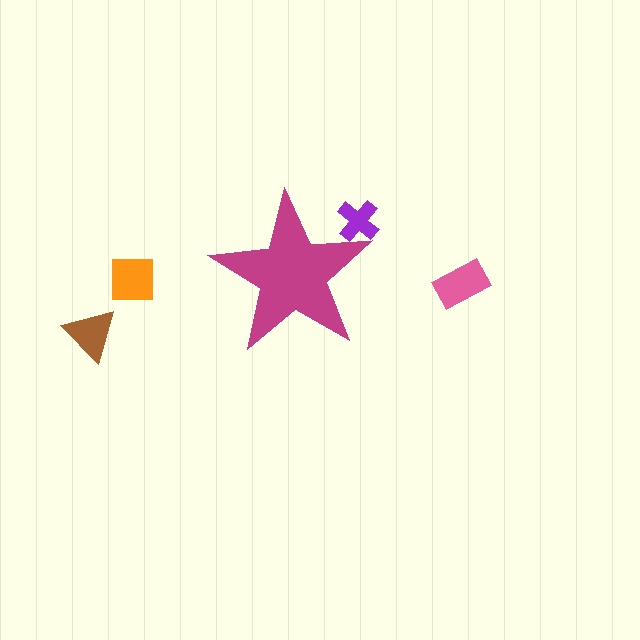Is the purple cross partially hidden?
Yes, the purple cross is partially hidden behind the magenta star.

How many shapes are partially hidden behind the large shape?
1 shape is partially hidden.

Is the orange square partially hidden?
No, the orange square is fully visible.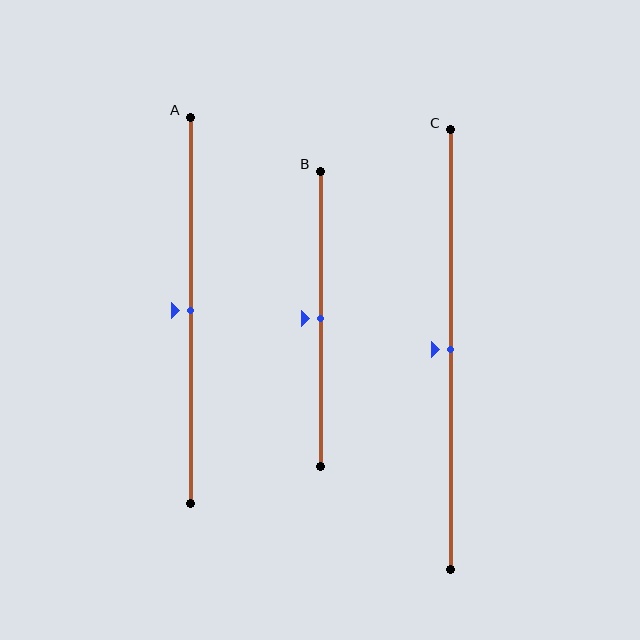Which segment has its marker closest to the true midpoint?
Segment A has its marker closest to the true midpoint.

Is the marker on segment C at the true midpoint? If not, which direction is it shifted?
Yes, the marker on segment C is at the true midpoint.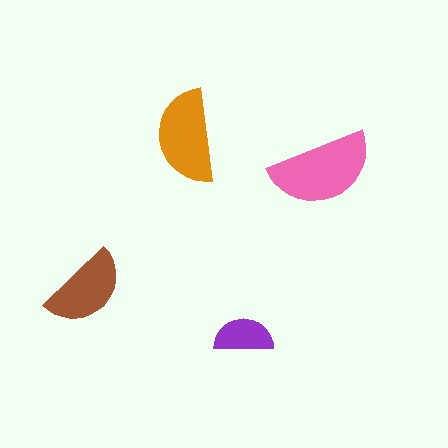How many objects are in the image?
There are 4 objects in the image.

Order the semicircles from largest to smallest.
the pink one, the orange one, the brown one, the purple one.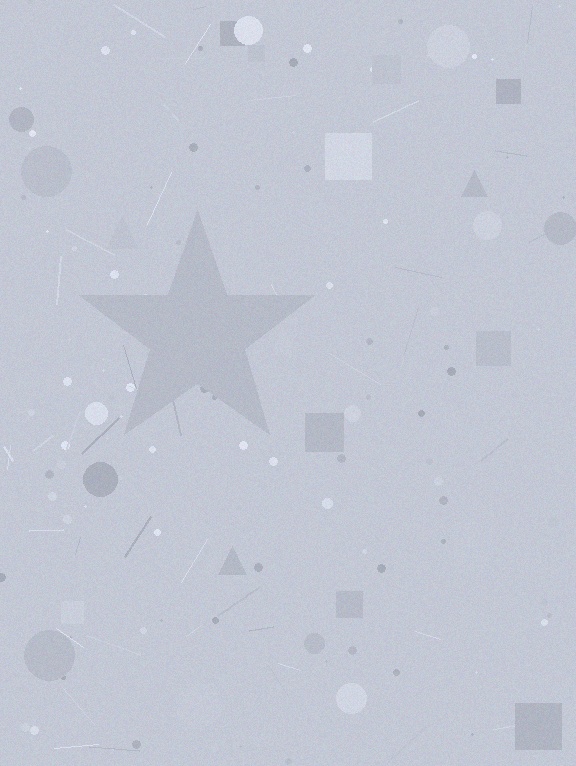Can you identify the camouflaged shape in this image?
The camouflaged shape is a star.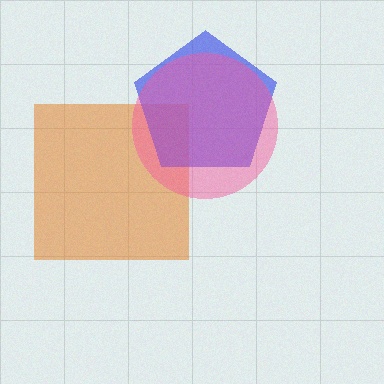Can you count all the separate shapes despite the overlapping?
Yes, there are 3 separate shapes.